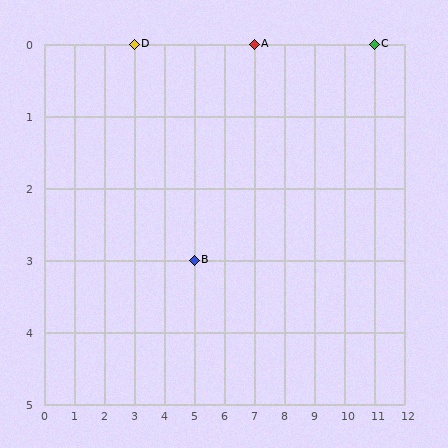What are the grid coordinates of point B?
Point B is at grid coordinates (5, 3).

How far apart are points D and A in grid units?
Points D and A are 4 columns apart.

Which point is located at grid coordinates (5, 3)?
Point B is at (5, 3).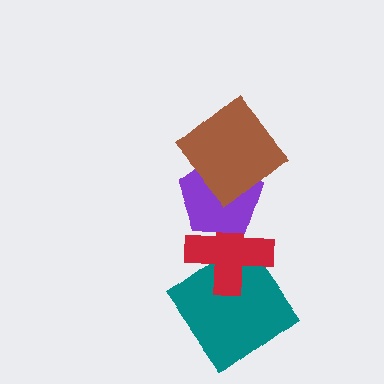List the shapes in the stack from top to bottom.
From top to bottom: the brown diamond, the purple pentagon, the red cross, the teal diamond.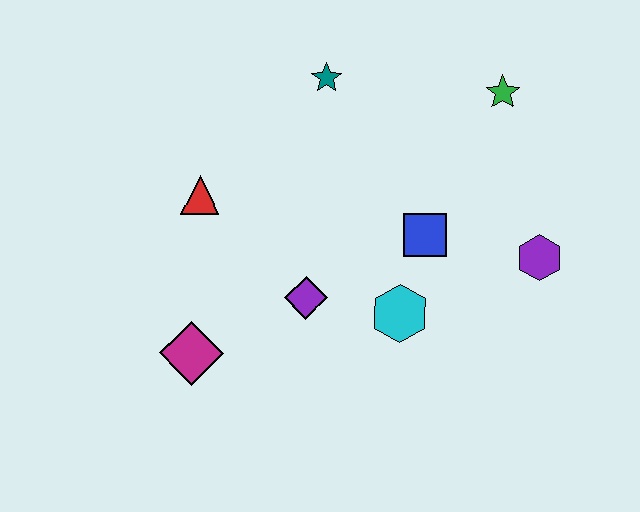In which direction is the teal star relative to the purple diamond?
The teal star is above the purple diamond.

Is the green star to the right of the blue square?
Yes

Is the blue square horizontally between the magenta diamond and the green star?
Yes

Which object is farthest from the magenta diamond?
The green star is farthest from the magenta diamond.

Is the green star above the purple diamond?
Yes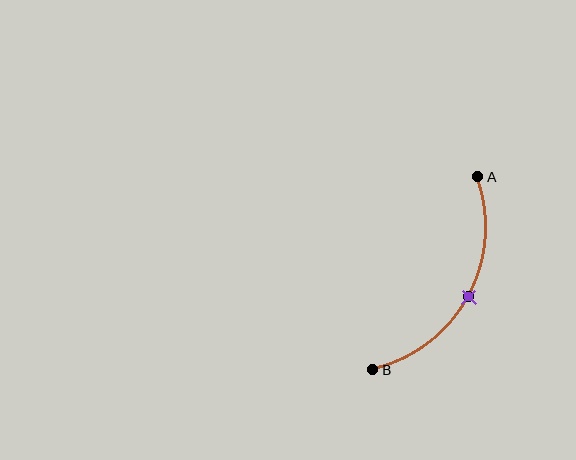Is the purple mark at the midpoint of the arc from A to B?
Yes. The purple mark lies on the arc at equal arc-length from both A and B — it is the arc midpoint.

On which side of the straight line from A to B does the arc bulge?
The arc bulges to the right of the straight line connecting A and B.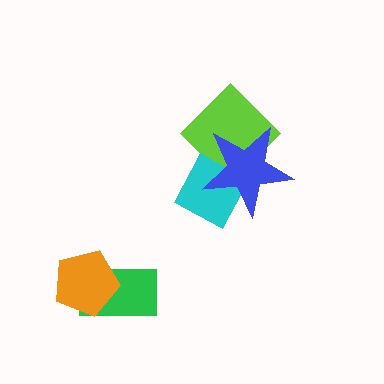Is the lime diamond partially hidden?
Yes, it is partially covered by another shape.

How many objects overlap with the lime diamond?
2 objects overlap with the lime diamond.